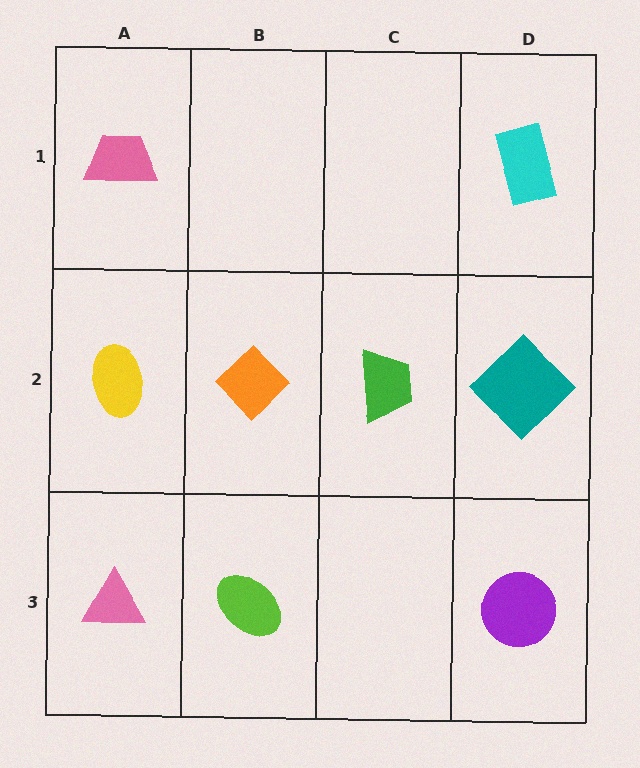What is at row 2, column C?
A green trapezoid.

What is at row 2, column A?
A yellow ellipse.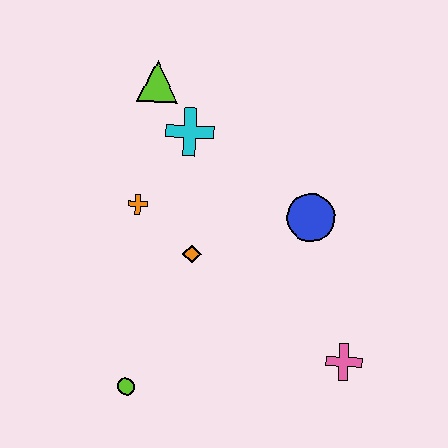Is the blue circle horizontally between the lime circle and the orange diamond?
No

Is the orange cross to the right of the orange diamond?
No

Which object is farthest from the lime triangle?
The pink cross is farthest from the lime triangle.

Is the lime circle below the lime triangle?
Yes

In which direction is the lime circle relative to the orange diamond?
The lime circle is below the orange diamond.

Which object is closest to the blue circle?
The orange diamond is closest to the blue circle.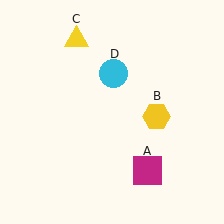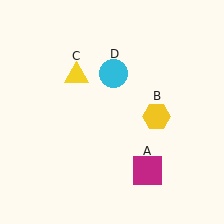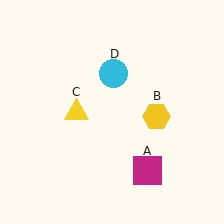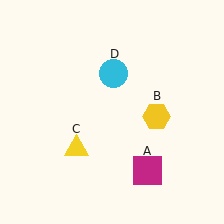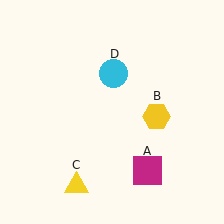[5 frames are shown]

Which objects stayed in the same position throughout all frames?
Magenta square (object A) and yellow hexagon (object B) and cyan circle (object D) remained stationary.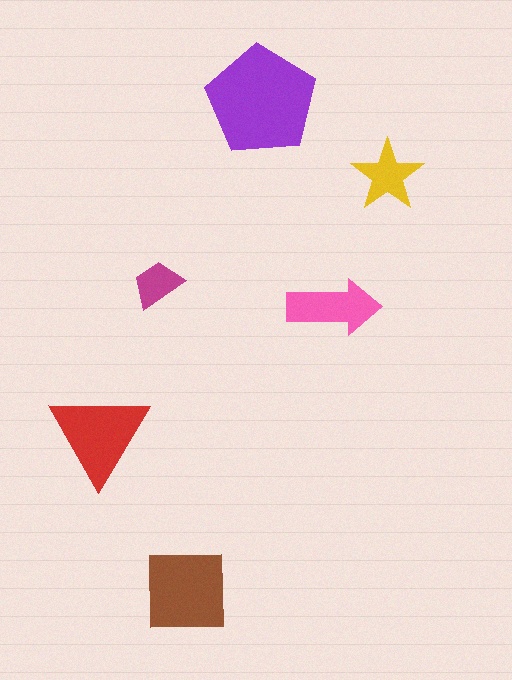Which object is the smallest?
The magenta trapezoid.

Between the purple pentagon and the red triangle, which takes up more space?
The purple pentagon.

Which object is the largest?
The purple pentagon.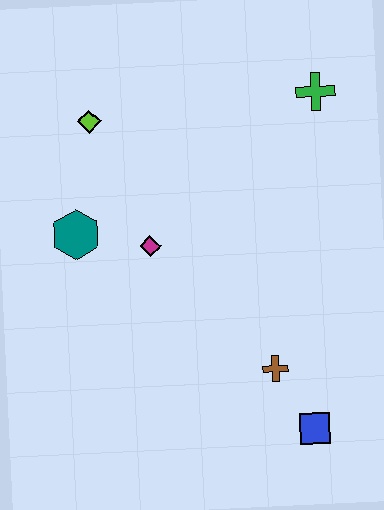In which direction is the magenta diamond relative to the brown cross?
The magenta diamond is above the brown cross.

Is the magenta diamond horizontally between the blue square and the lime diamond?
Yes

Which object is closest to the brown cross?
The blue square is closest to the brown cross.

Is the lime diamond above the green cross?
No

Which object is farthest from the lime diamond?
The blue square is farthest from the lime diamond.